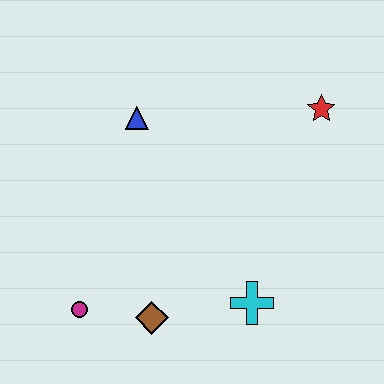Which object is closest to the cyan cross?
The brown diamond is closest to the cyan cross.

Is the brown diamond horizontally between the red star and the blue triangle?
Yes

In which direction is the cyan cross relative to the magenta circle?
The cyan cross is to the right of the magenta circle.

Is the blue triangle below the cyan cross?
No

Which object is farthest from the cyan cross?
The blue triangle is farthest from the cyan cross.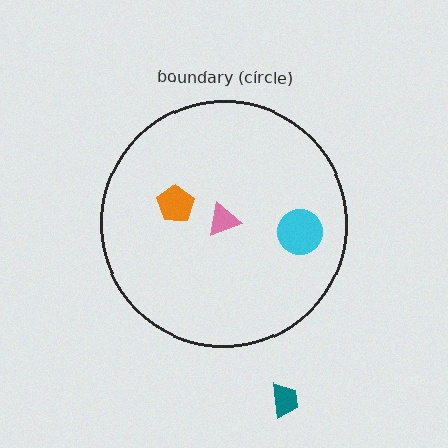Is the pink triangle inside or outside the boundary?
Inside.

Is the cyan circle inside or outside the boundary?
Inside.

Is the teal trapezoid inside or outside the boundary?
Outside.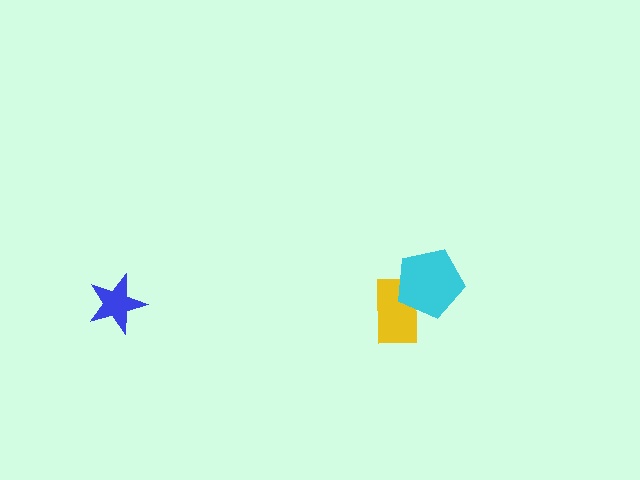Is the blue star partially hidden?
No, no other shape covers it.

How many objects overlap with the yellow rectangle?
1 object overlaps with the yellow rectangle.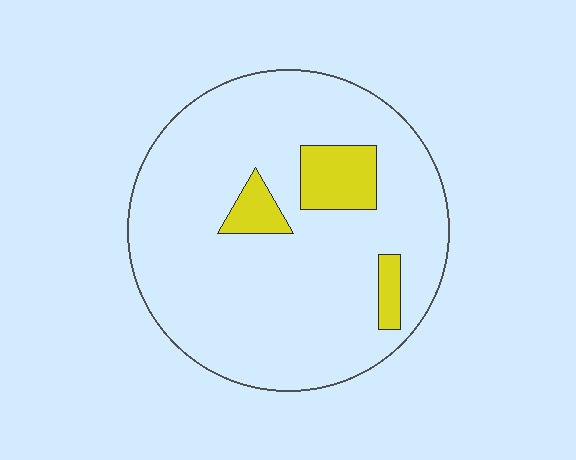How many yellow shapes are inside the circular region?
3.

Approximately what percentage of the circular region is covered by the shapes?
Approximately 10%.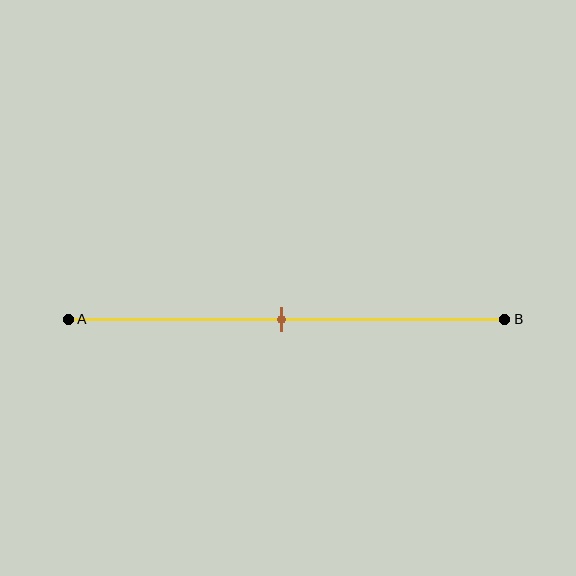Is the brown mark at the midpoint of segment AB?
Yes, the mark is approximately at the midpoint.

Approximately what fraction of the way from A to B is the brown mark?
The brown mark is approximately 50% of the way from A to B.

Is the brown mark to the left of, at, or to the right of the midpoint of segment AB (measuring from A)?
The brown mark is approximately at the midpoint of segment AB.